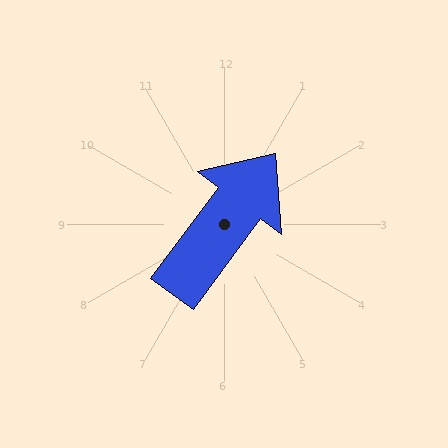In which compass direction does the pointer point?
Northeast.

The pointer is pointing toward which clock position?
Roughly 1 o'clock.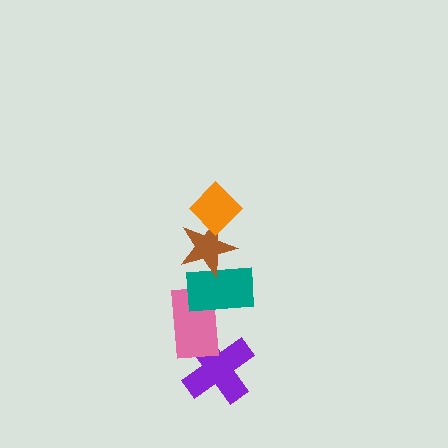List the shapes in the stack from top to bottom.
From top to bottom: the orange diamond, the brown star, the teal rectangle, the pink rectangle, the purple cross.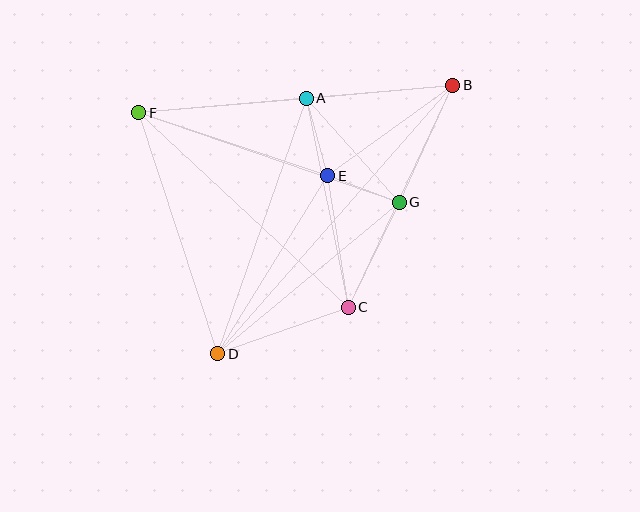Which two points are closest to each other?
Points E and G are closest to each other.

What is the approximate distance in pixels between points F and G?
The distance between F and G is approximately 275 pixels.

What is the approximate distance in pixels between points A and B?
The distance between A and B is approximately 147 pixels.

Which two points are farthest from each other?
Points B and D are farthest from each other.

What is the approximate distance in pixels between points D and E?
The distance between D and E is approximately 209 pixels.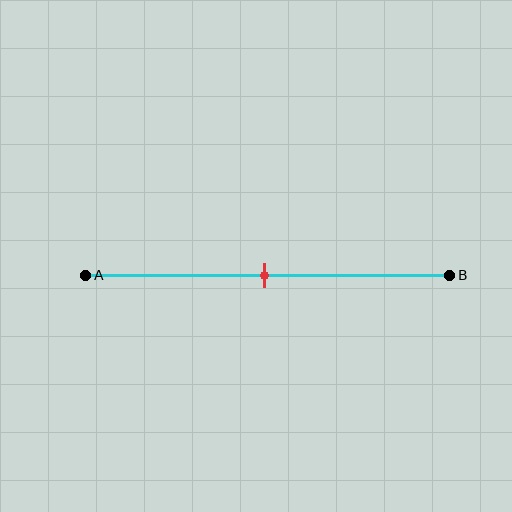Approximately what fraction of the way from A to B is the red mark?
The red mark is approximately 50% of the way from A to B.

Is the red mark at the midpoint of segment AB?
Yes, the mark is approximately at the midpoint.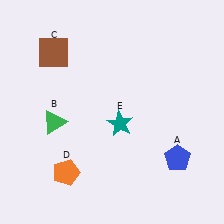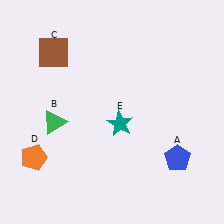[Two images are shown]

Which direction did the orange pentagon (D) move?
The orange pentagon (D) moved left.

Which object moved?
The orange pentagon (D) moved left.